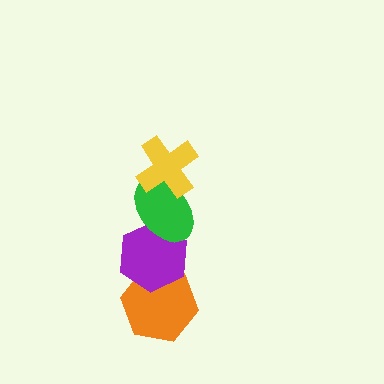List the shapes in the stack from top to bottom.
From top to bottom: the yellow cross, the green ellipse, the purple hexagon, the orange hexagon.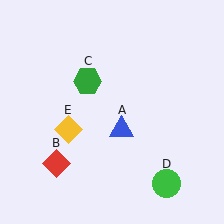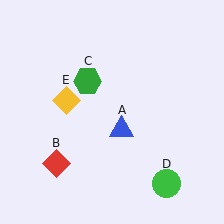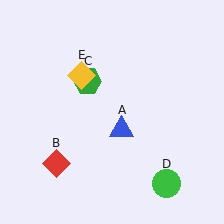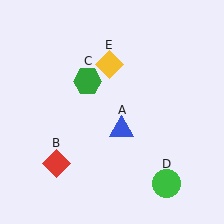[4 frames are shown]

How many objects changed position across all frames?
1 object changed position: yellow diamond (object E).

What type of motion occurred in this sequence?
The yellow diamond (object E) rotated clockwise around the center of the scene.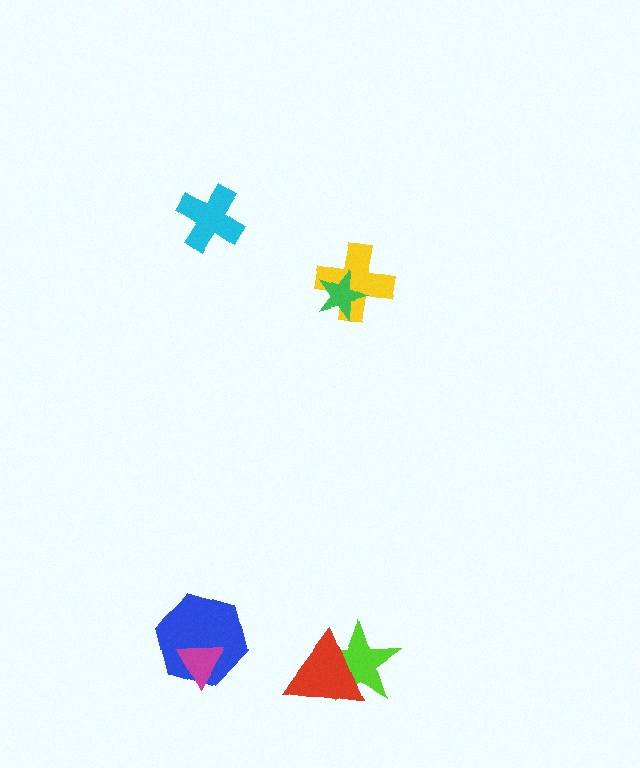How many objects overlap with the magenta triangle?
1 object overlaps with the magenta triangle.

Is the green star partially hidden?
No, no other shape covers it.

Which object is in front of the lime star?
The red triangle is in front of the lime star.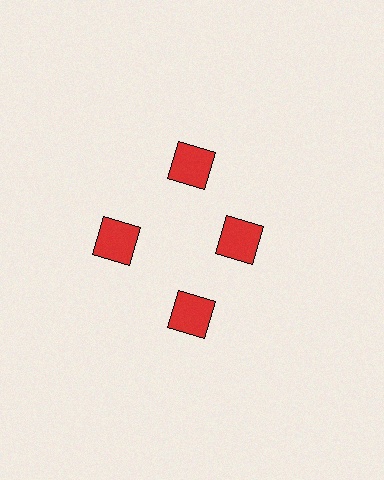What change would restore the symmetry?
The symmetry would be restored by moving it outward, back onto the ring so that all 4 squares sit at equal angles and equal distance from the center.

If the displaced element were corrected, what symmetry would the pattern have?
It would have 4-fold rotational symmetry — the pattern would map onto itself every 90 degrees.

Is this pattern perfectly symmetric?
No. The 4 red squares are arranged in a ring, but one element near the 3 o'clock position is pulled inward toward the center, breaking the 4-fold rotational symmetry.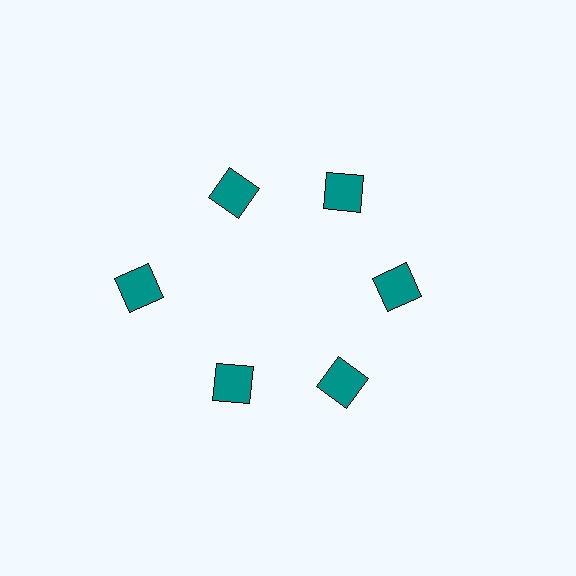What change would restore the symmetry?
The symmetry would be restored by moving it inward, back onto the ring so that all 6 squares sit at equal angles and equal distance from the center.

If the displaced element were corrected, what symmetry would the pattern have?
It would have 6-fold rotational symmetry — the pattern would map onto itself every 60 degrees.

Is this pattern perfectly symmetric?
No. The 6 teal squares are arranged in a ring, but one element near the 9 o'clock position is pushed outward from the center, breaking the 6-fold rotational symmetry.